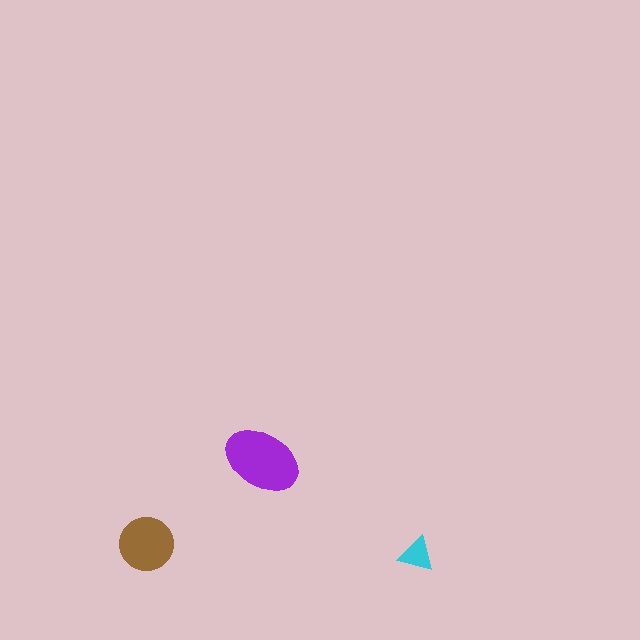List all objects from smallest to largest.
The cyan triangle, the brown circle, the purple ellipse.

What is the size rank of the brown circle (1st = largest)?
2nd.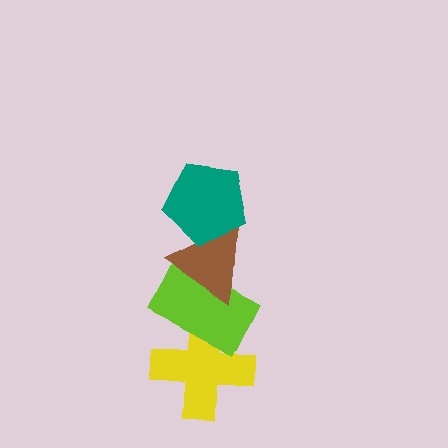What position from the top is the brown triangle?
The brown triangle is 2nd from the top.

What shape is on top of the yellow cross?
The lime rectangle is on top of the yellow cross.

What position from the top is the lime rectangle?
The lime rectangle is 3rd from the top.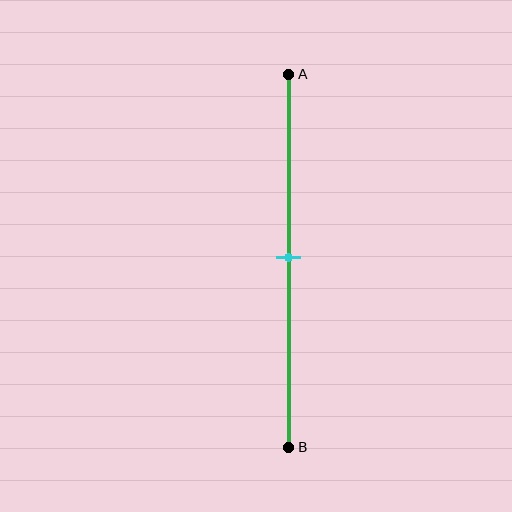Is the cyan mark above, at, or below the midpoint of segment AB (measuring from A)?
The cyan mark is approximately at the midpoint of segment AB.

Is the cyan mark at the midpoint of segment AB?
Yes, the mark is approximately at the midpoint.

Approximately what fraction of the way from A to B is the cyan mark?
The cyan mark is approximately 50% of the way from A to B.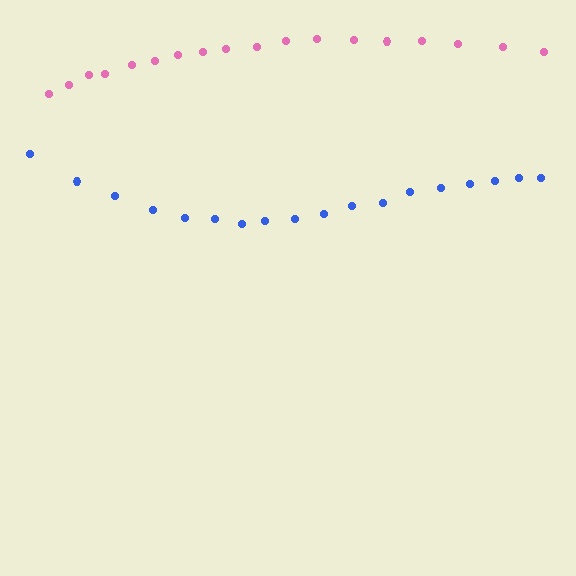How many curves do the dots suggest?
There are 2 distinct paths.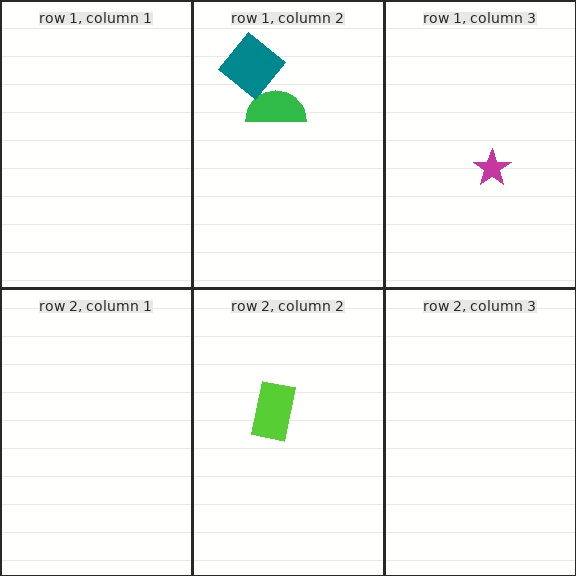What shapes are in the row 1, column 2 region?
The green semicircle, the teal diamond.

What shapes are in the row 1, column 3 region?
The magenta star.